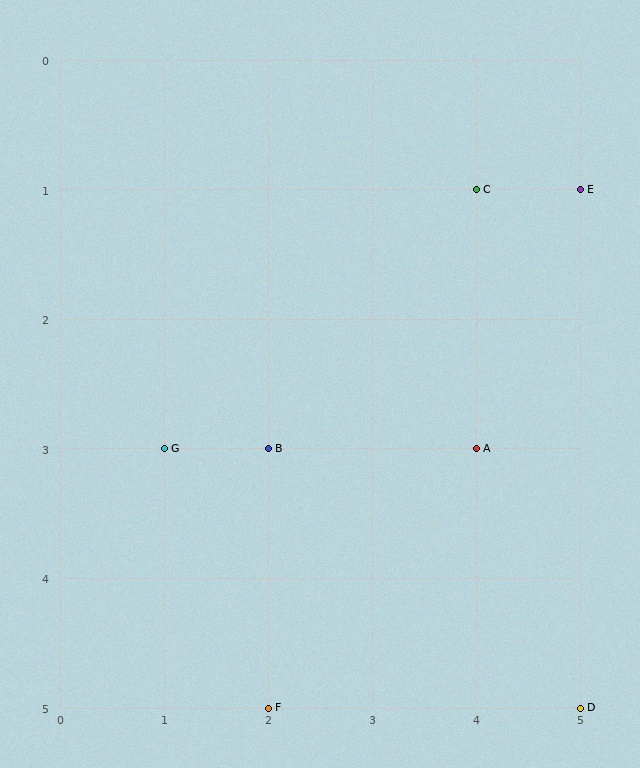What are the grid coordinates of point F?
Point F is at grid coordinates (2, 5).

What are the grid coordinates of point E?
Point E is at grid coordinates (5, 1).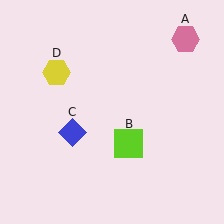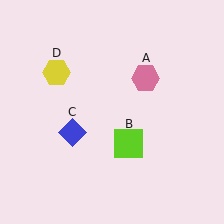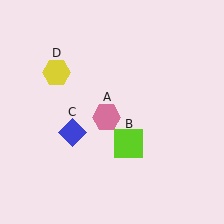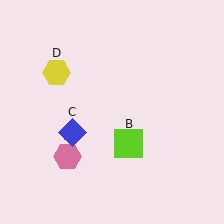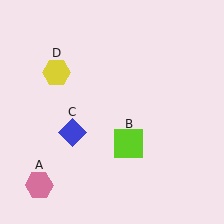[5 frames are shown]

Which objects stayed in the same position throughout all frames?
Lime square (object B) and blue diamond (object C) and yellow hexagon (object D) remained stationary.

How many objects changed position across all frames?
1 object changed position: pink hexagon (object A).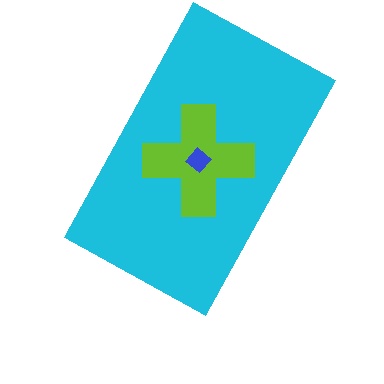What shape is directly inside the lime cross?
The blue diamond.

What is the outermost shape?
The cyan rectangle.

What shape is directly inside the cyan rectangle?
The lime cross.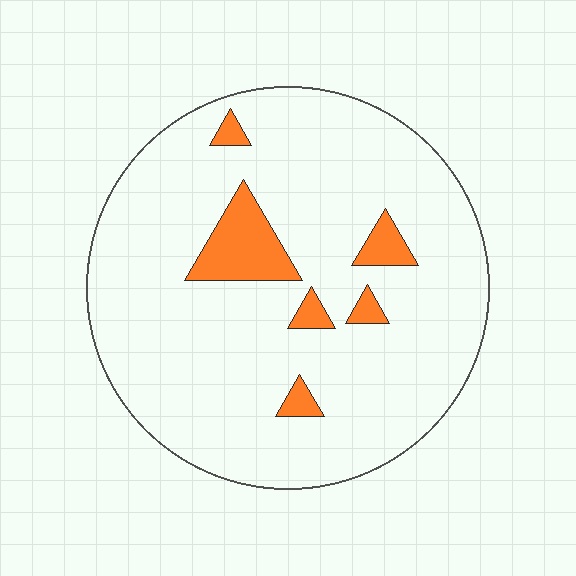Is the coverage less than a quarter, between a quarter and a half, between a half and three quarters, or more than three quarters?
Less than a quarter.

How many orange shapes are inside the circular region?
6.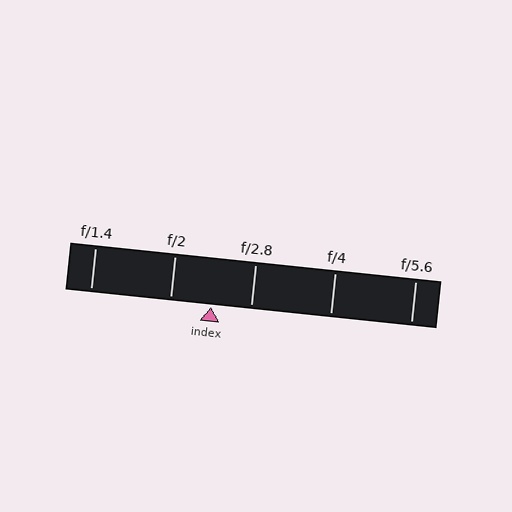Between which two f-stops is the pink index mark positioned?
The index mark is between f/2 and f/2.8.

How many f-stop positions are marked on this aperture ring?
There are 5 f-stop positions marked.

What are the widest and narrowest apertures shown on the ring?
The widest aperture shown is f/1.4 and the narrowest is f/5.6.